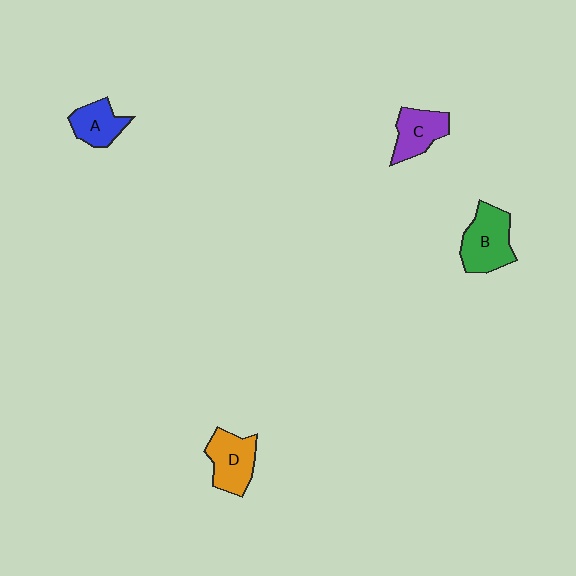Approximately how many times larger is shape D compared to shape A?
Approximately 1.3 times.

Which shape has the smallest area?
Shape A (blue).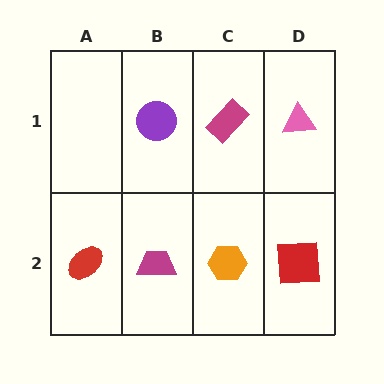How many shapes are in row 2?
4 shapes.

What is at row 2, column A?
A red ellipse.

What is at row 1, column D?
A pink triangle.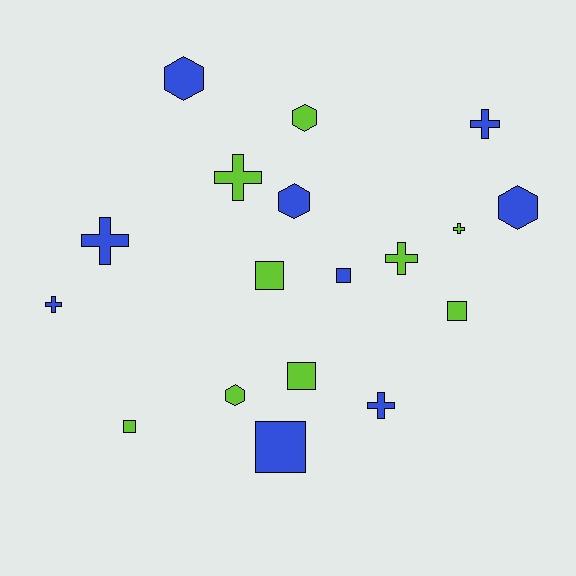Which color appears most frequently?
Blue, with 9 objects.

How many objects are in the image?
There are 18 objects.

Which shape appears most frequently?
Cross, with 7 objects.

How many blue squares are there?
There are 2 blue squares.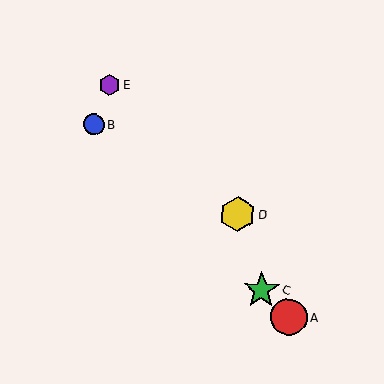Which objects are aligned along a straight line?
Objects A, B, C are aligned along a straight line.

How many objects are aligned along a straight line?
3 objects (A, B, C) are aligned along a straight line.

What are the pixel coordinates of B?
Object B is at (94, 125).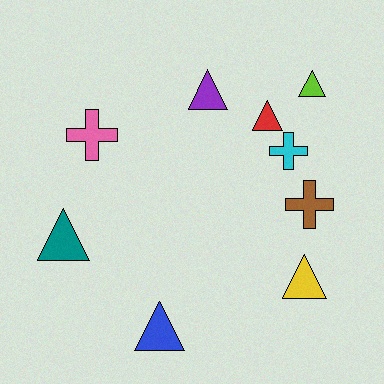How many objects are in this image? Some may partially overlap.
There are 9 objects.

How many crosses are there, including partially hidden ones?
There are 3 crosses.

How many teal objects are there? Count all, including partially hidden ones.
There is 1 teal object.